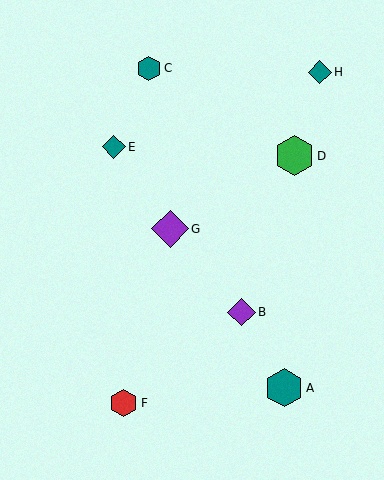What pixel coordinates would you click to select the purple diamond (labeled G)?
Click at (170, 229) to select the purple diamond G.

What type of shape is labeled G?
Shape G is a purple diamond.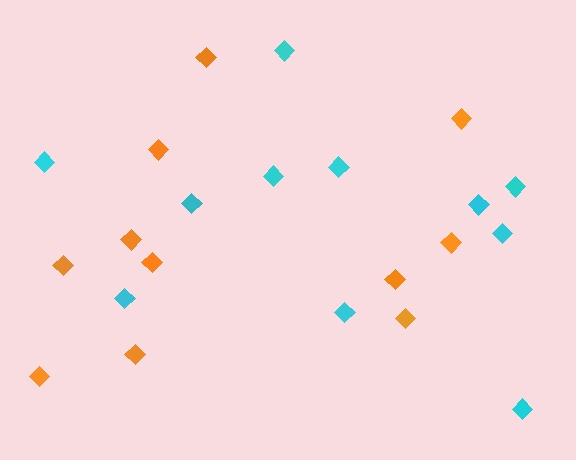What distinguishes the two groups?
There are 2 groups: one group of orange diamonds (11) and one group of cyan diamonds (11).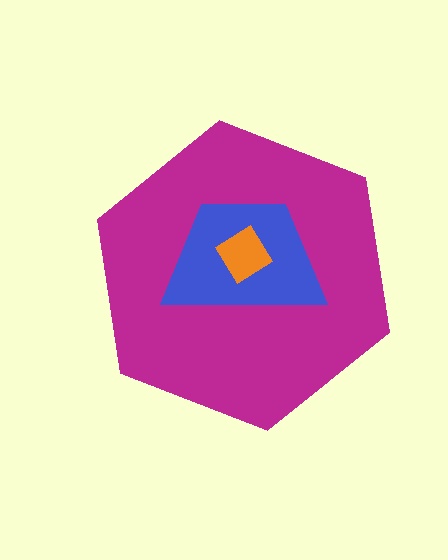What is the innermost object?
The orange diamond.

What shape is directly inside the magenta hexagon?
The blue trapezoid.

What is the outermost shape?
The magenta hexagon.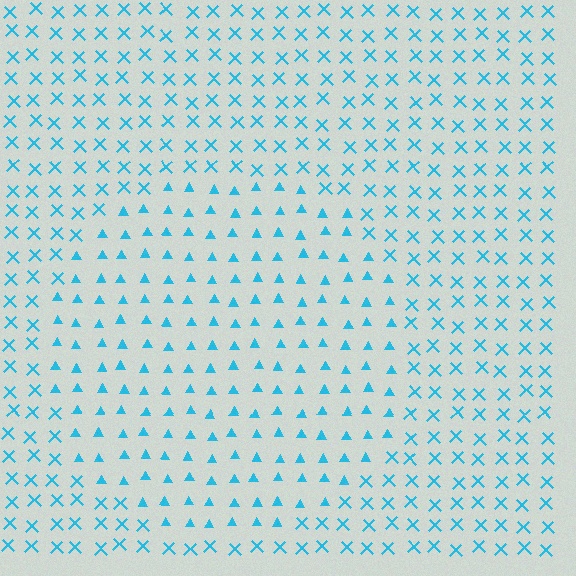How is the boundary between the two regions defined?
The boundary is defined by a change in element shape: triangles inside vs. X marks outside. All elements share the same color and spacing.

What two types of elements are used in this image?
The image uses triangles inside the circle region and X marks outside it.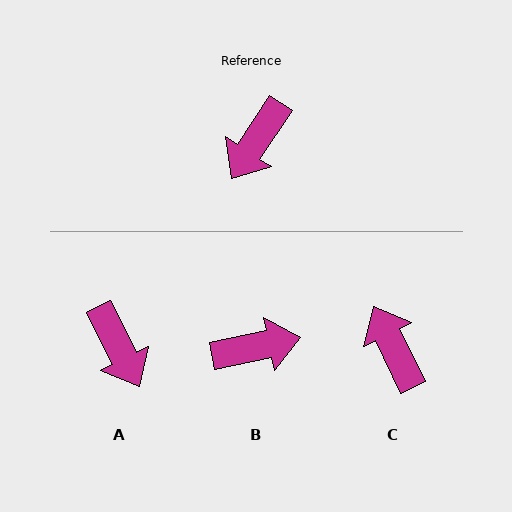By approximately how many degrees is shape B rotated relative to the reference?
Approximately 135 degrees counter-clockwise.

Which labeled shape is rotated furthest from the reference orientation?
B, about 135 degrees away.